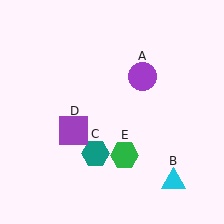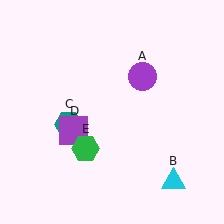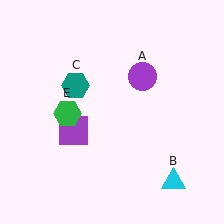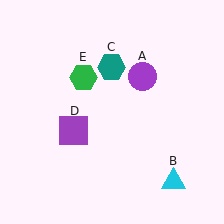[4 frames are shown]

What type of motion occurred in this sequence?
The teal hexagon (object C), green hexagon (object E) rotated clockwise around the center of the scene.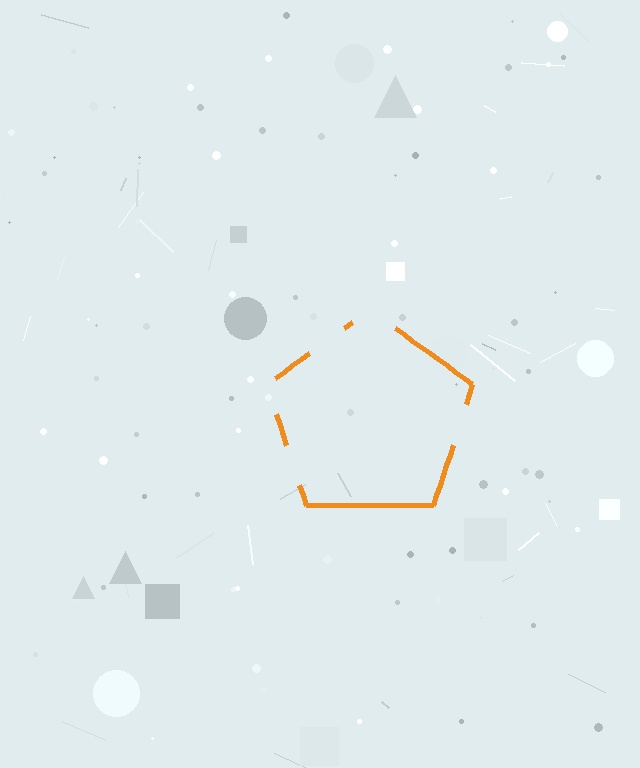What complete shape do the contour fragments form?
The contour fragments form a pentagon.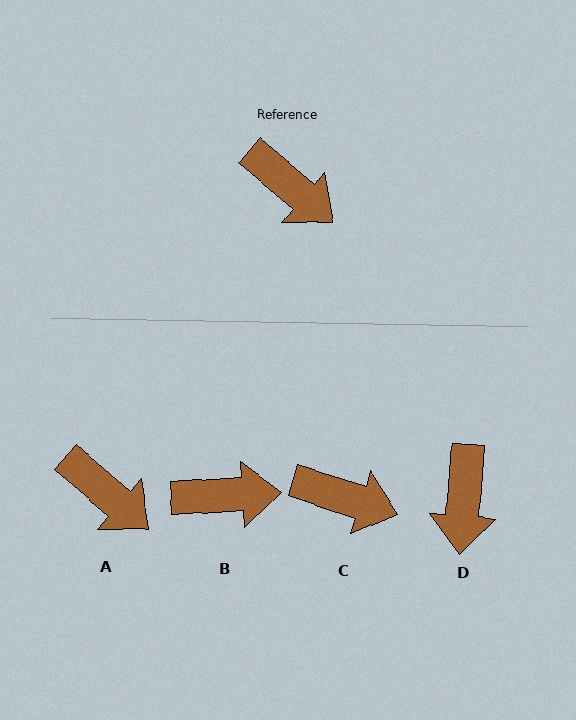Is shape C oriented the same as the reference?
No, it is off by about 23 degrees.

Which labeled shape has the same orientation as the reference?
A.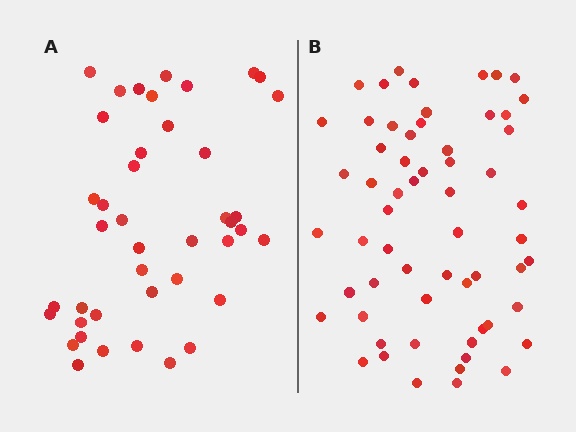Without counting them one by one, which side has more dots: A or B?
Region B (the right region) has more dots.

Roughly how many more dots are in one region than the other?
Region B has approximately 20 more dots than region A.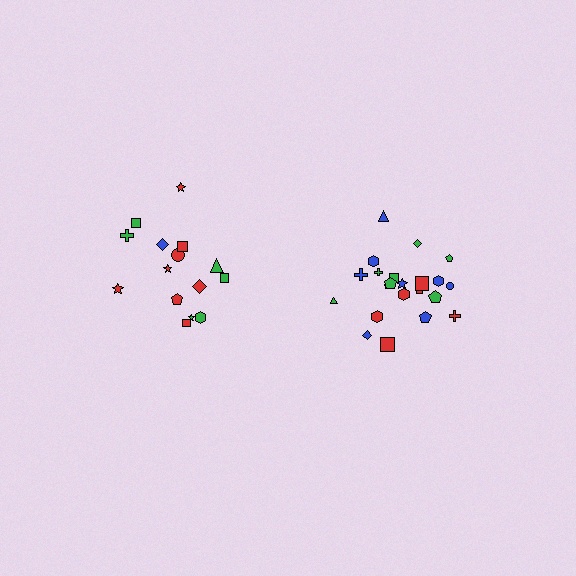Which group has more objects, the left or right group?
The right group.